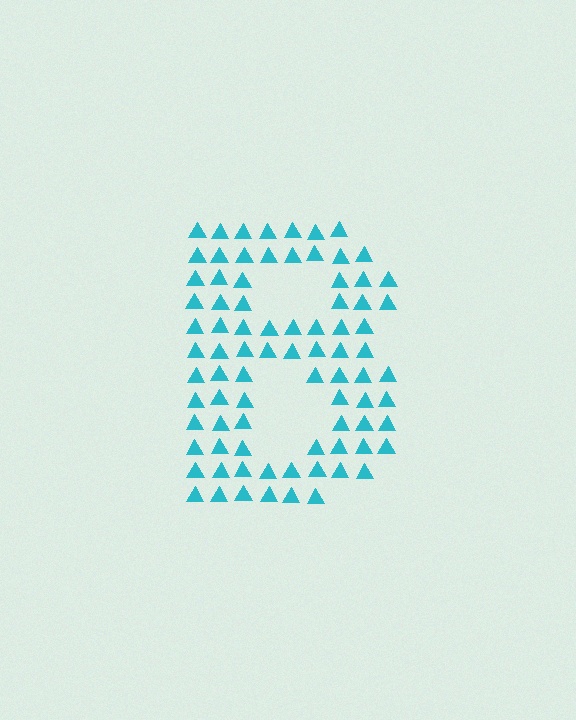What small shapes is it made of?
It is made of small triangles.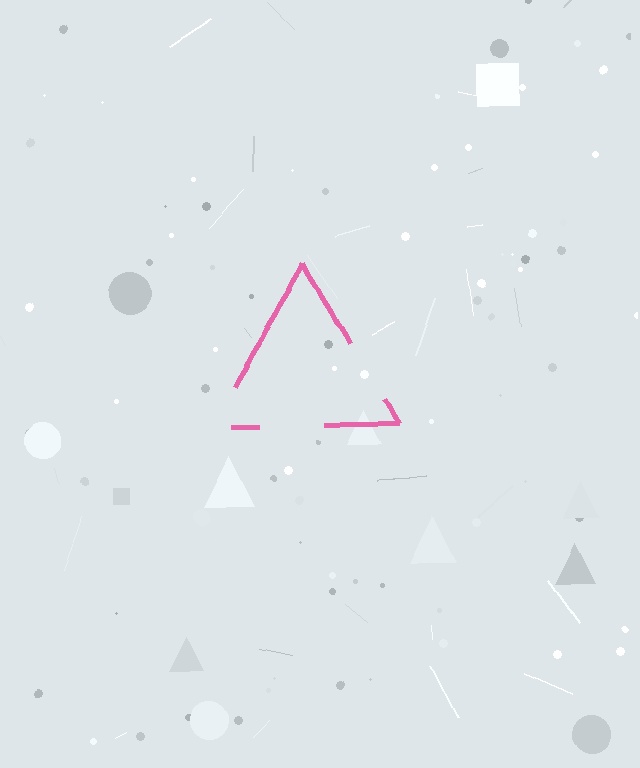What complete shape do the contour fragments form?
The contour fragments form a triangle.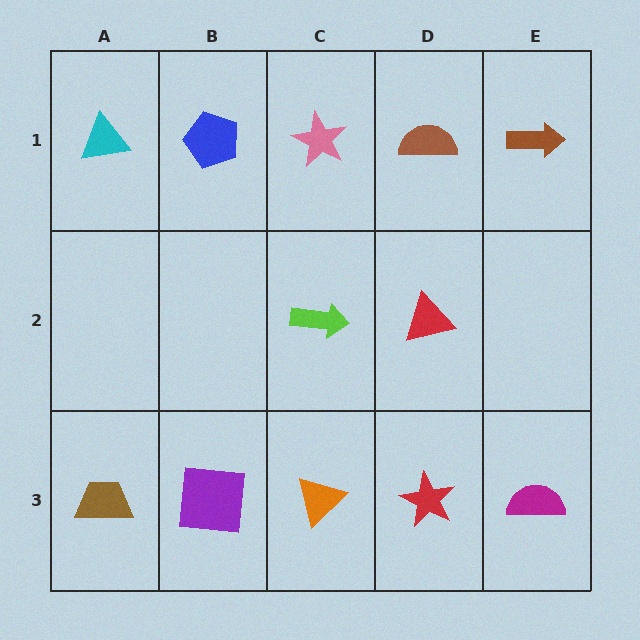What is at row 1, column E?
A brown arrow.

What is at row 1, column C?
A pink star.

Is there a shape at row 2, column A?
No, that cell is empty.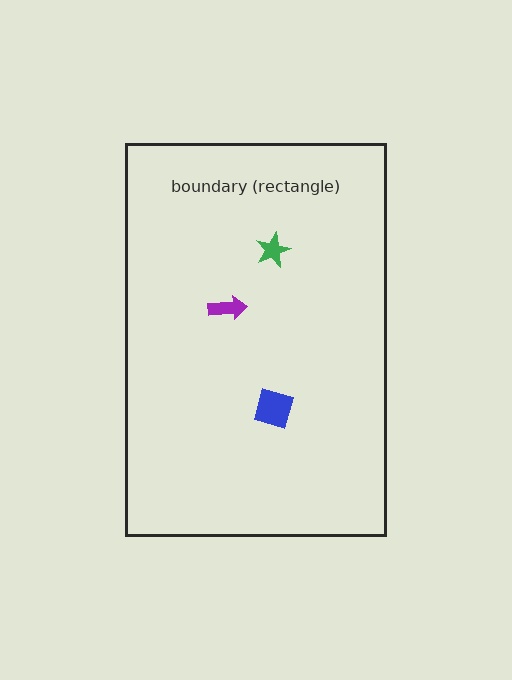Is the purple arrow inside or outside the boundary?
Inside.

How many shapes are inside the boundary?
3 inside, 0 outside.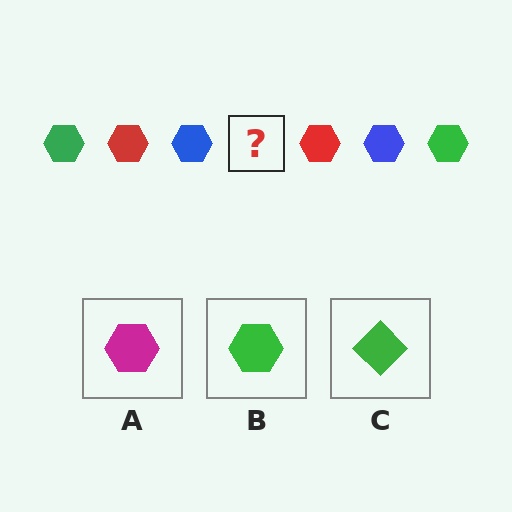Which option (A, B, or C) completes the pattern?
B.